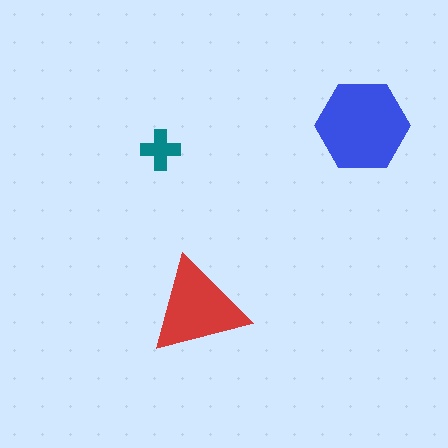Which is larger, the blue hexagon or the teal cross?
The blue hexagon.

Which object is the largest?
The blue hexagon.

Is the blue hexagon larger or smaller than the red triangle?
Larger.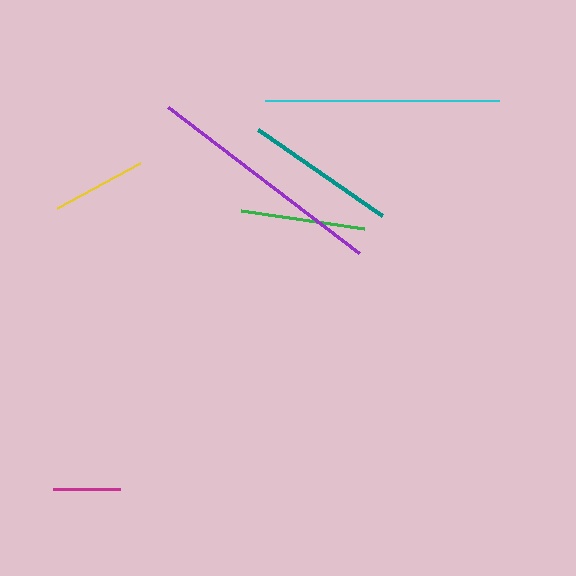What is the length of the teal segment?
The teal segment is approximately 152 pixels long.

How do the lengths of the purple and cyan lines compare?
The purple and cyan lines are approximately the same length.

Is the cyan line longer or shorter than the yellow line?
The cyan line is longer than the yellow line.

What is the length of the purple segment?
The purple segment is approximately 240 pixels long.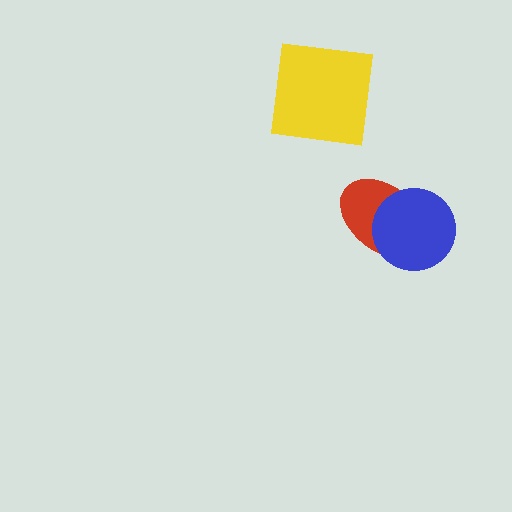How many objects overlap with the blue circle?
1 object overlaps with the blue circle.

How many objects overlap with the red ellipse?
1 object overlaps with the red ellipse.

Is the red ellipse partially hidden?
Yes, it is partially covered by another shape.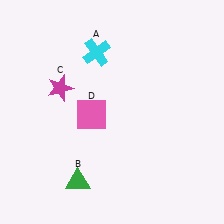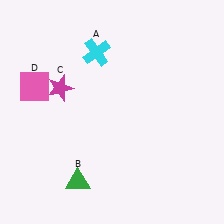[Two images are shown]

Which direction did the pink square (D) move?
The pink square (D) moved left.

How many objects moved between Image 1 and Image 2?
1 object moved between the two images.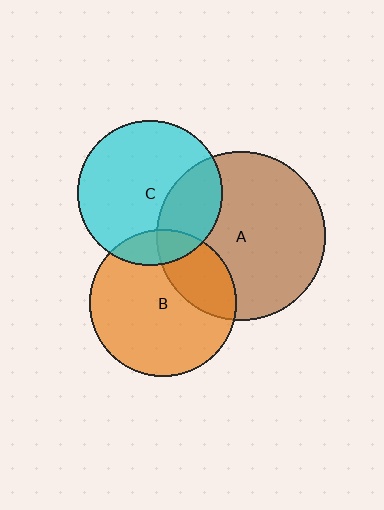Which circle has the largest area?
Circle A (brown).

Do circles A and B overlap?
Yes.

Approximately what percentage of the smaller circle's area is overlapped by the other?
Approximately 25%.